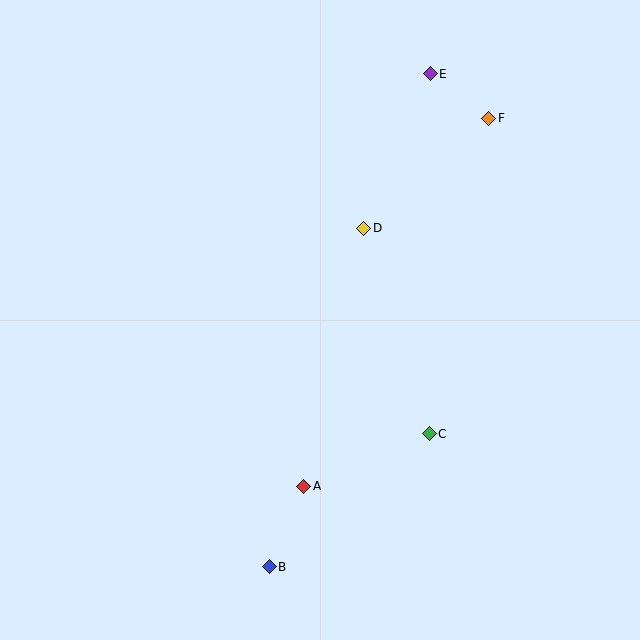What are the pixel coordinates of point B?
Point B is at (269, 567).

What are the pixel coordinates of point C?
Point C is at (429, 434).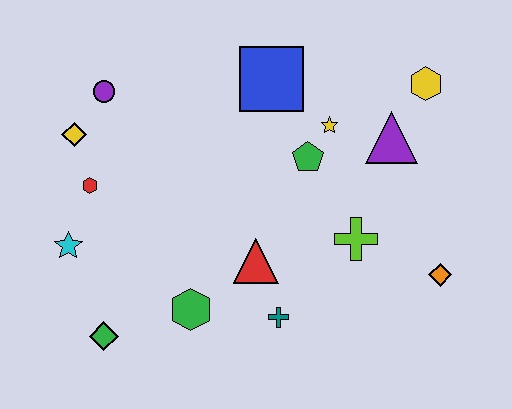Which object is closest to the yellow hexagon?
The purple triangle is closest to the yellow hexagon.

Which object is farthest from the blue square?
The green diamond is farthest from the blue square.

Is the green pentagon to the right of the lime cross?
No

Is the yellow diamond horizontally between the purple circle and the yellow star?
No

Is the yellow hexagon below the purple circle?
No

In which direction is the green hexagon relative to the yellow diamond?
The green hexagon is below the yellow diamond.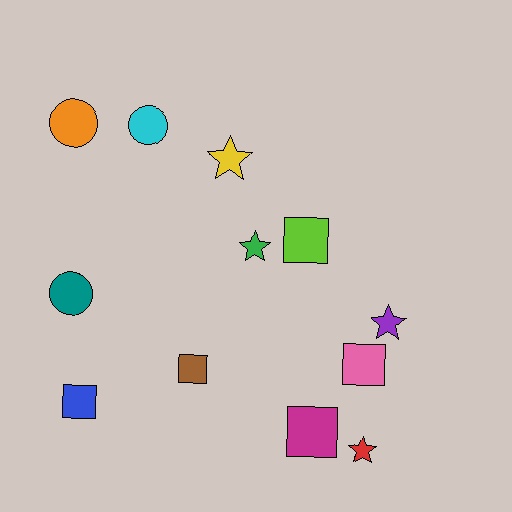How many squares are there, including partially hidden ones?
There are 5 squares.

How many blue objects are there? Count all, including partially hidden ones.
There is 1 blue object.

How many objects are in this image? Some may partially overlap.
There are 12 objects.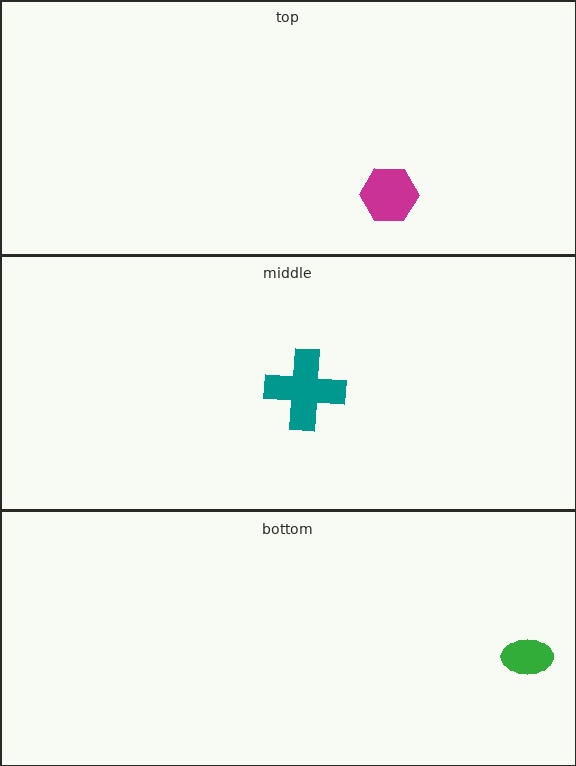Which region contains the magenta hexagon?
The top region.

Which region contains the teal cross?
The middle region.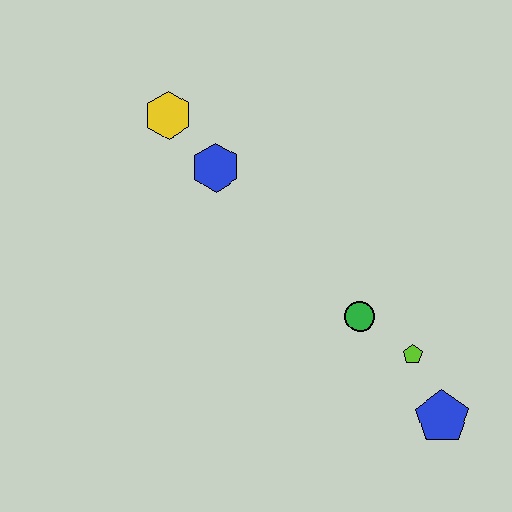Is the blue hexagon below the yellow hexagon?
Yes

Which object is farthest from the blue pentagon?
The yellow hexagon is farthest from the blue pentagon.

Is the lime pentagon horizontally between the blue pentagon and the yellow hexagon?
Yes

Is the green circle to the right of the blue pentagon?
No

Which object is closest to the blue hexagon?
The yellow hexagon is closest to the blue hexagon.